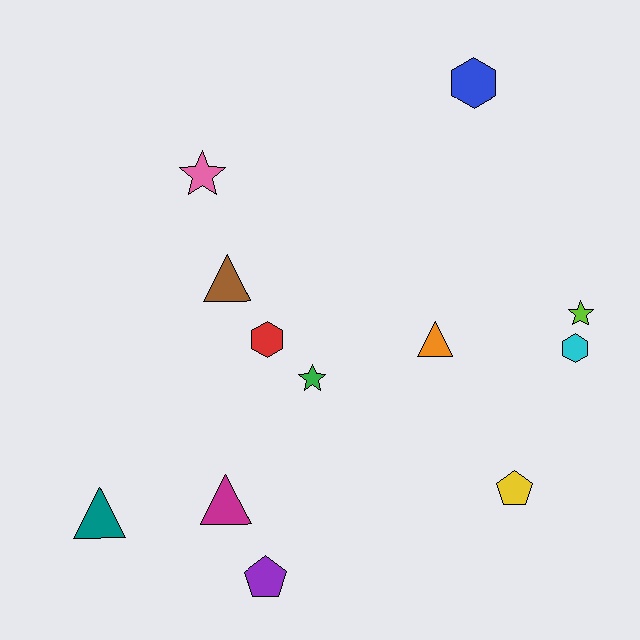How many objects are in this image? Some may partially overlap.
There are 12 objects.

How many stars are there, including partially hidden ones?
There are 3 stars.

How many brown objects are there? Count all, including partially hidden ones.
There is 1 brown object.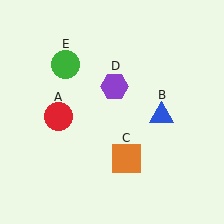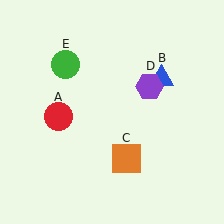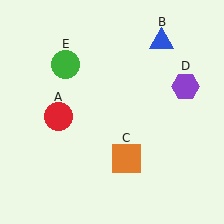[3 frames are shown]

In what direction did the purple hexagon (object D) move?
The purple hexagon (object D) moved right.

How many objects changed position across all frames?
2 objects changed position: blue triangle (object B), purple hexagon (object D).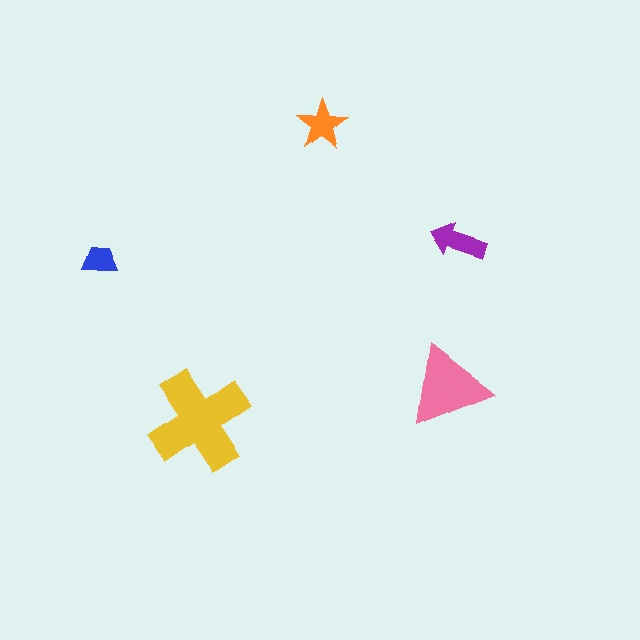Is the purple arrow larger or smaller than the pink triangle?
Smaller.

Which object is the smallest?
The blue trapezoid.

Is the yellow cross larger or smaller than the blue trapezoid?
Larger.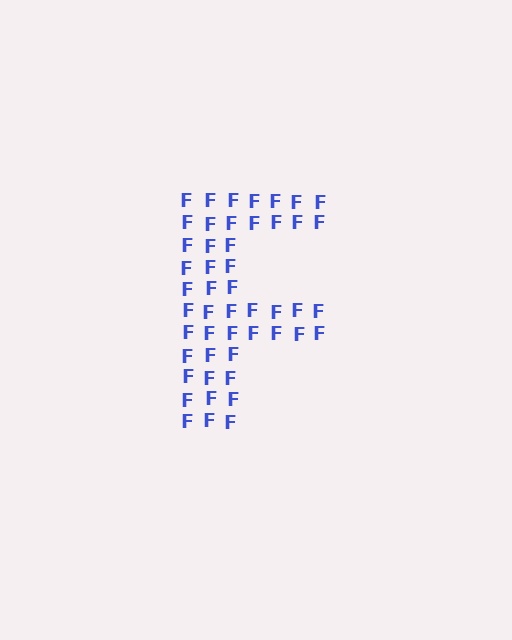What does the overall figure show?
The overall figure shows the letter F.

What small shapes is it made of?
It is made of small letter F's.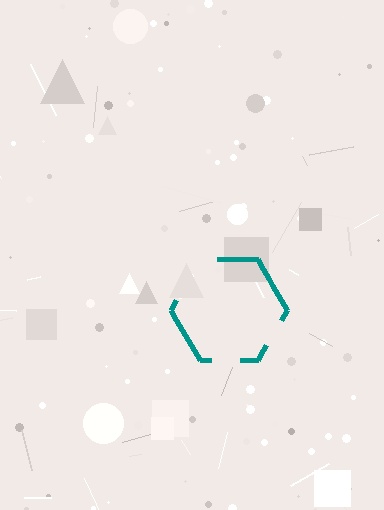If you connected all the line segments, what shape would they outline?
They would outline a hexagon.